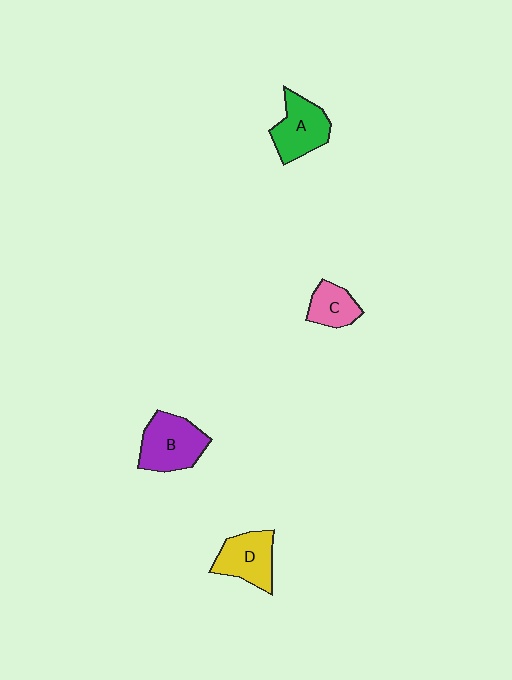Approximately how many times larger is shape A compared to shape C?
Approximately 1.5 times.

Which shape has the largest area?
Shape B (purple).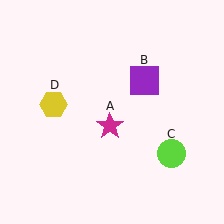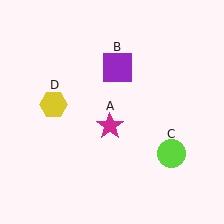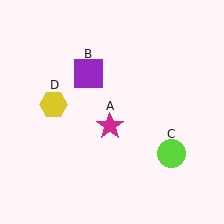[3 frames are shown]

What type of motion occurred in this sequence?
The purple square (object B) rotated counterclockwise around the center of the scene.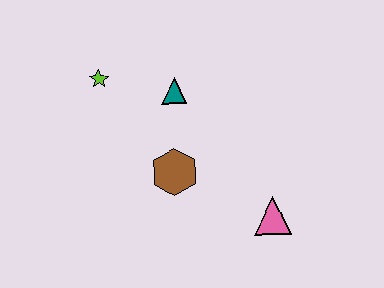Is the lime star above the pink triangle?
Yes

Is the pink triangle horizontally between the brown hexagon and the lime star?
No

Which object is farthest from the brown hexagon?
The lime star is farthest from the brown hexagon.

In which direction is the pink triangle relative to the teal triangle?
The pink triangle is below the teal triangle.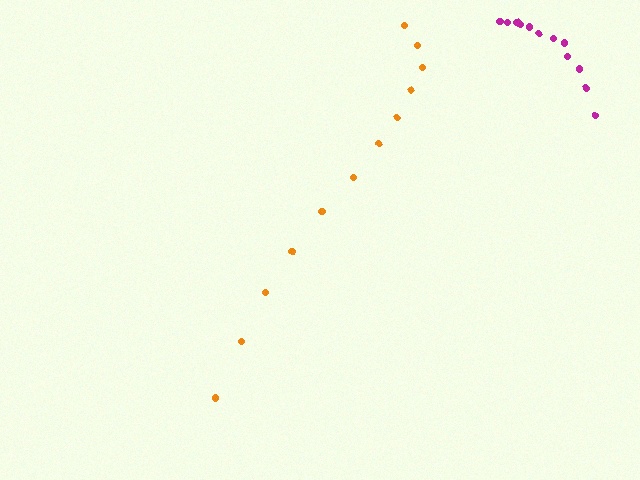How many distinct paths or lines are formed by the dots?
There are 2 distinct paths.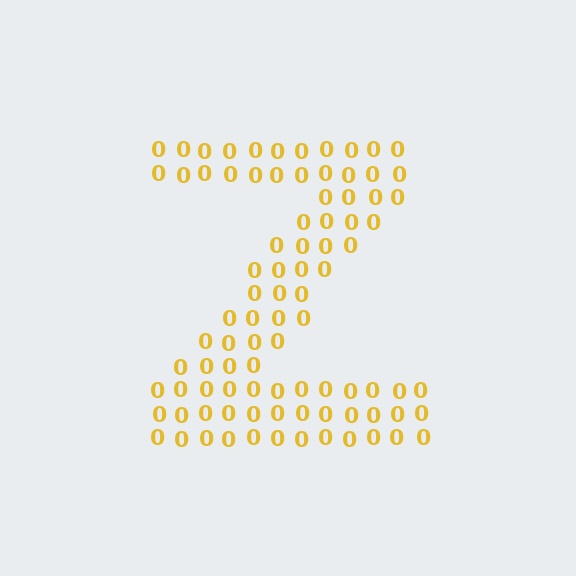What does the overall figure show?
The overall figure shows the letter Z.